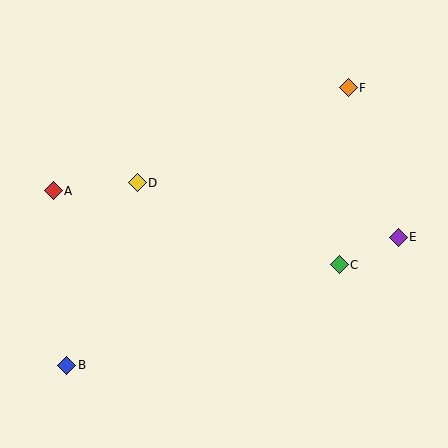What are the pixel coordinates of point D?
Point D is at (137, 183).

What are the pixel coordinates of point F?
Point F is at (348, 88).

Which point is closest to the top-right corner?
Point F is closest to the top-right corner.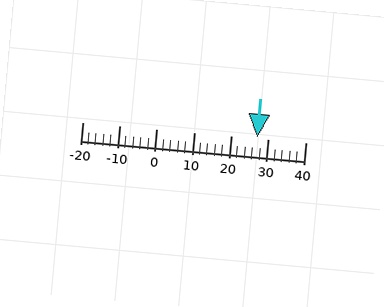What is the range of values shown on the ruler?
The ruler shows values from -20 to 40.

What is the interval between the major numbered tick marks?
The major tick marks are spaced 10 units apart.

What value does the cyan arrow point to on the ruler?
The cyan arrow points to approximately 27.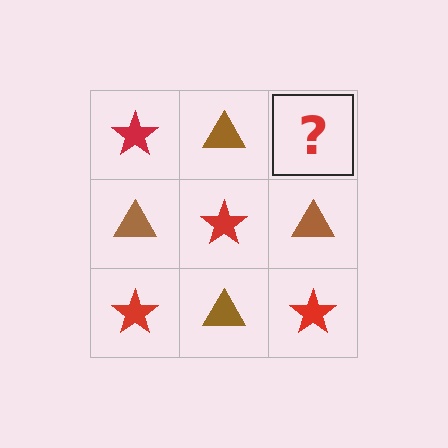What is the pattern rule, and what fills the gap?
The rule is that it alternates red star and brown triangle in a checkerboard pattern. The gap should be filled with a red star.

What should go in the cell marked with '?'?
The missing cell should contain a red star.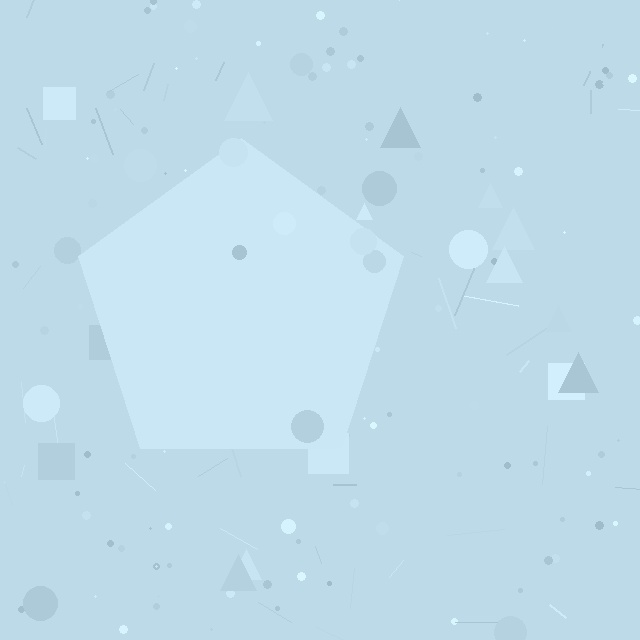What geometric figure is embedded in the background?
A pentagon is embedded in the background.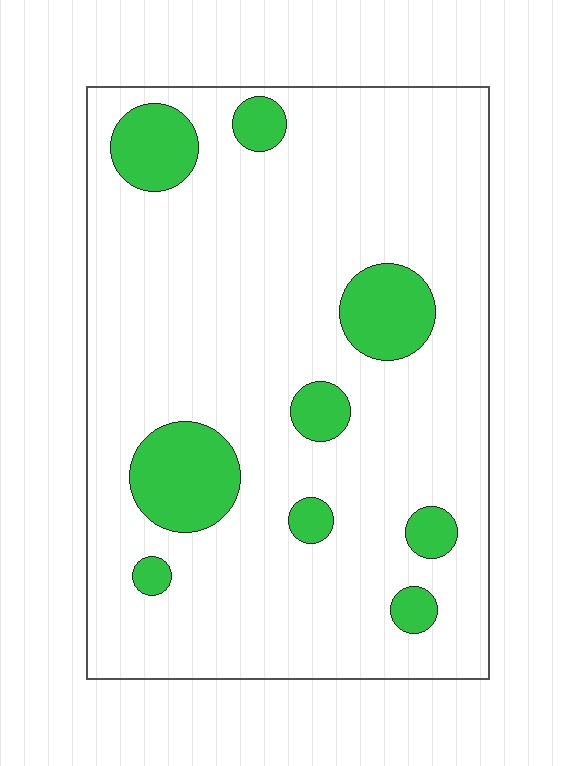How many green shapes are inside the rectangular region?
9.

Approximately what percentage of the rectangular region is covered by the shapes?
Approximately 15%.